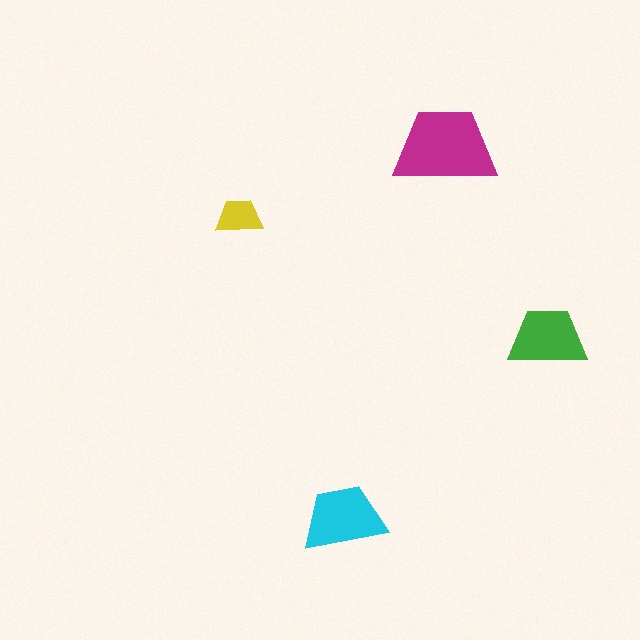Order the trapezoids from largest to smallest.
the magenta one, the cyan one, the green one, the yellow one.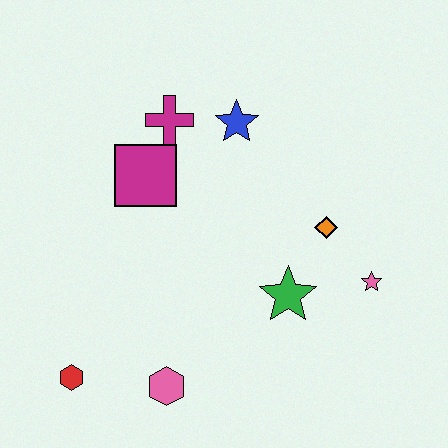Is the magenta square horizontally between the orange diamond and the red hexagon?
Yes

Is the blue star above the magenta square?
Yes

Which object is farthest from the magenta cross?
The red hexagon is farthest from the magenta cross.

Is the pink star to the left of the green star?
No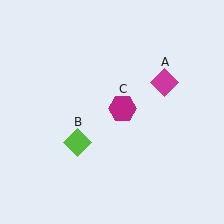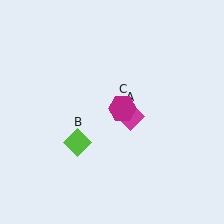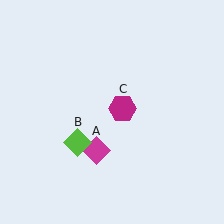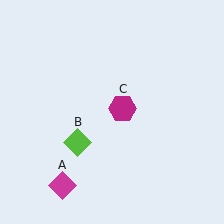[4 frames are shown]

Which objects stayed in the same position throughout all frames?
Lime diamond (object B) and magenta hexagon (object C) remained stationary.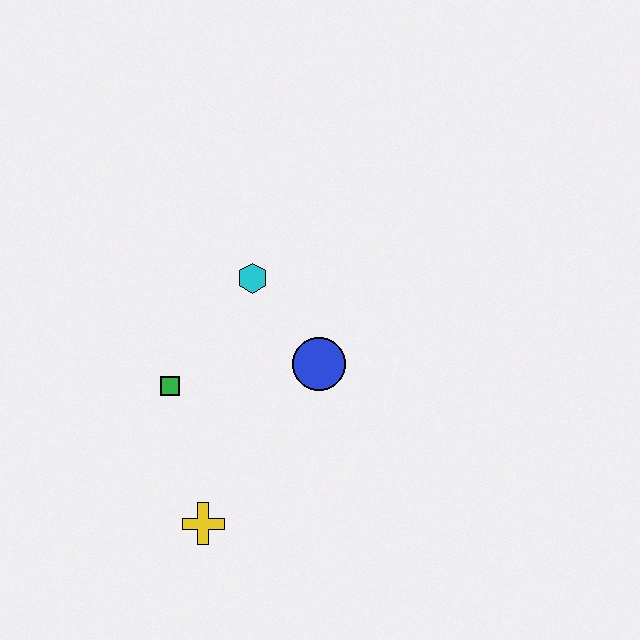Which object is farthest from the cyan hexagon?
The yellow cross is farthest from the cyan hexagon.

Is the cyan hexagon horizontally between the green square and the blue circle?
Yes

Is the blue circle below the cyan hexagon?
Yes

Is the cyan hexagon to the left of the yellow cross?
No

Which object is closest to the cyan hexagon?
The blue circle is closest to the cyan hexagon.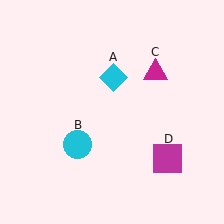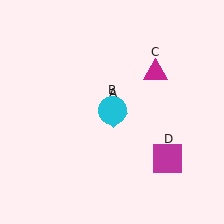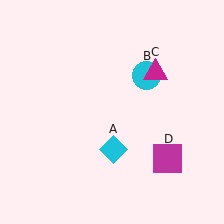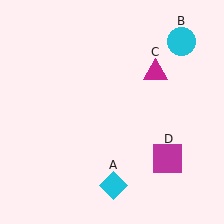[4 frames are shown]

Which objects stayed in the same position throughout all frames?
Magenta triangle (object C) and magenta square (object D) remained stationary.